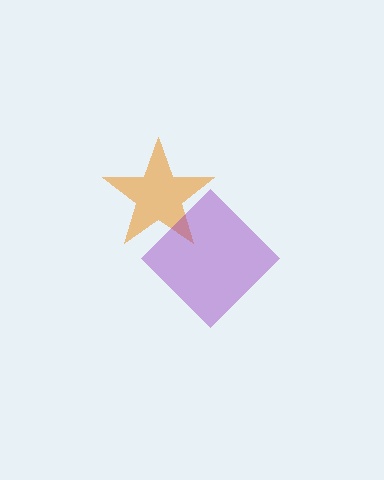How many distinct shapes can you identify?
There are 2 distinct shapes: an orange star, a purple diamond.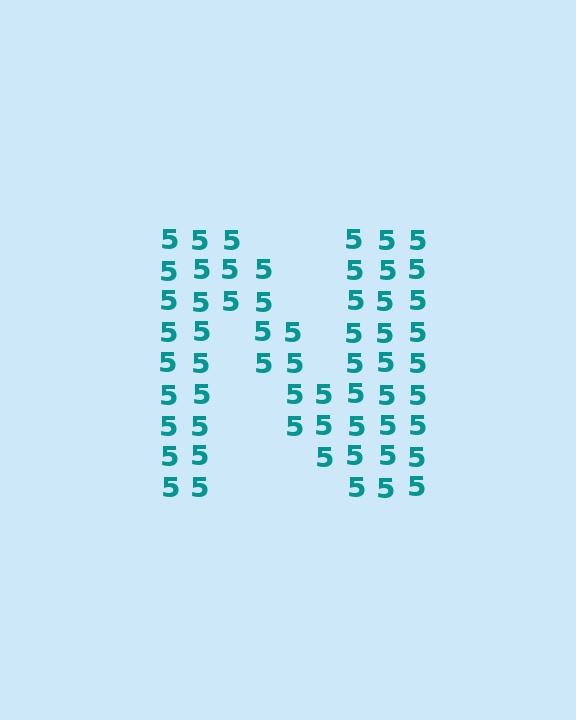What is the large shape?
The large shape is the letter N.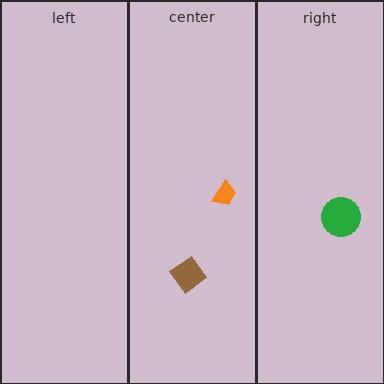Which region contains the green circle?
The right region.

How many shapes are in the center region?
2.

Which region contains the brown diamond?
The center region.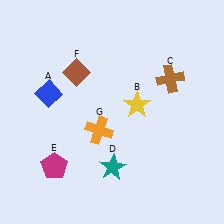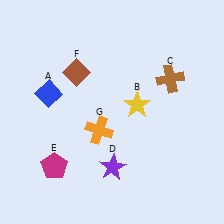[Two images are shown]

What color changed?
The star (D) changed from teal in Image 1 to purple in Image 2.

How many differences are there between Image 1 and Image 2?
There is 1 difference between the two images.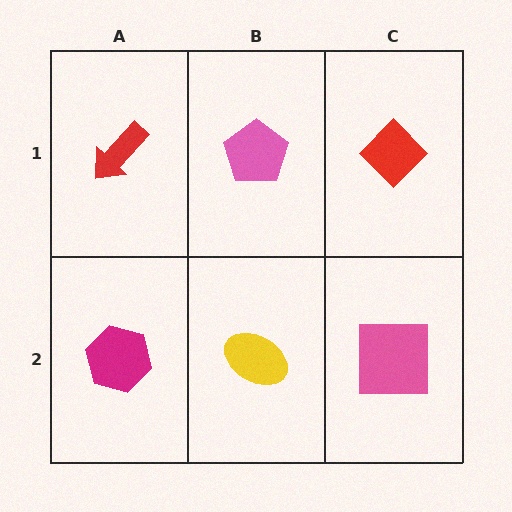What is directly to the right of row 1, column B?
A red diamond.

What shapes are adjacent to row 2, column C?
A red diamond (row 1, column C), a yellow ellipse (row 2, column B).